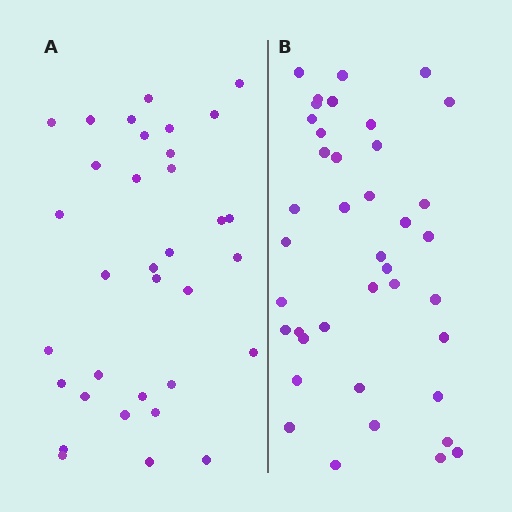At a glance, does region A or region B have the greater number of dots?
Region B (the right region) has more dots.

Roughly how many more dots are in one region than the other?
Region B has about 6 more dots than region A.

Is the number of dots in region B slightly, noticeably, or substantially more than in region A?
Region B has only slightly more — the two regions are fairly close. The ratio is roughly 1.2 to 1.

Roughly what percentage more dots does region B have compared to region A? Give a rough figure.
About 20% more.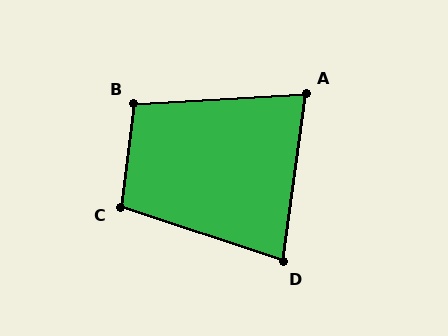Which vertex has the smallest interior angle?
A, at approximately 79 degrees.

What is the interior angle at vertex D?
Approximately 79 degrees (acute).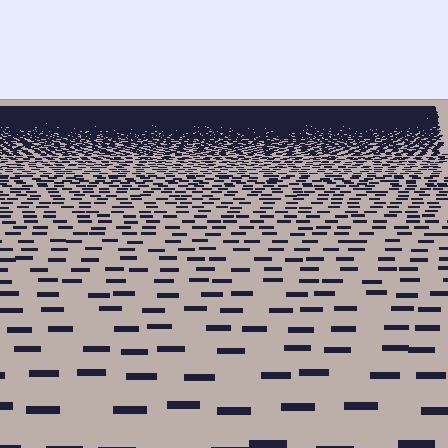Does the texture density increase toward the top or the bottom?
Density increases toward the top.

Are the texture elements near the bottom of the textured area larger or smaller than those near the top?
Larger. Near the bottom, elements are closer to the viewer and appear at a bigger on-screen size.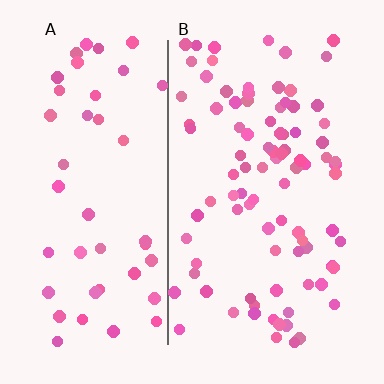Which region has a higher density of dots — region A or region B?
B (the right).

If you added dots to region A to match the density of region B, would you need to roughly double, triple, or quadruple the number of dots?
Approximately double.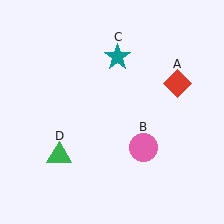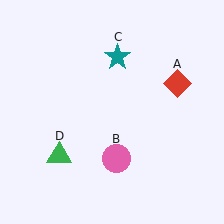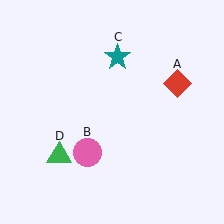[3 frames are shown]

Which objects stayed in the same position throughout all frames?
Red diamond (object A) and teal star (object C) and green triangle (object D) remained stationary.